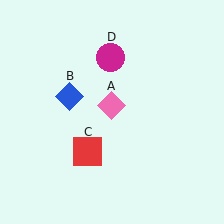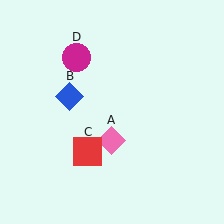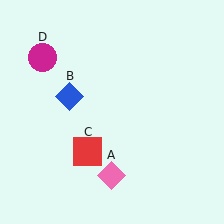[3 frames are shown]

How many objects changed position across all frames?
2 objects changed position: pink diamond (object A), magenta circle (object D).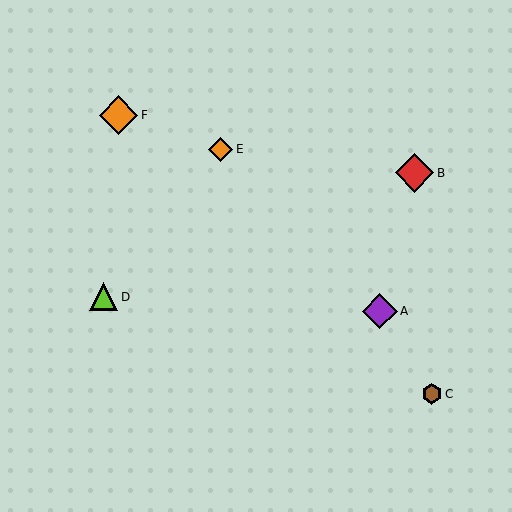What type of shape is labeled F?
Shape F is an orange diamond.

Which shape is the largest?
The red diamond (labeled B) is the largest.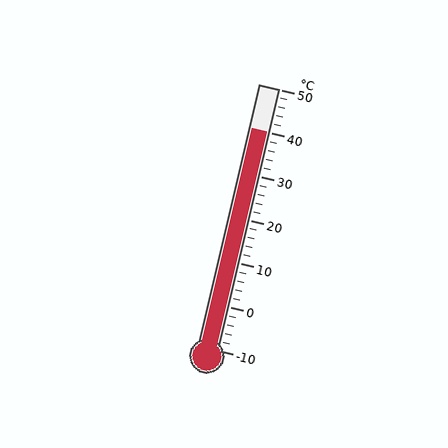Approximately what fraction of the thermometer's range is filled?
The thermometer is filled to approximately 85% of its range.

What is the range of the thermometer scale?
The thermometer scale ranges from -10°C to 50°C.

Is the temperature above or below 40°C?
The temperature is at 40°C.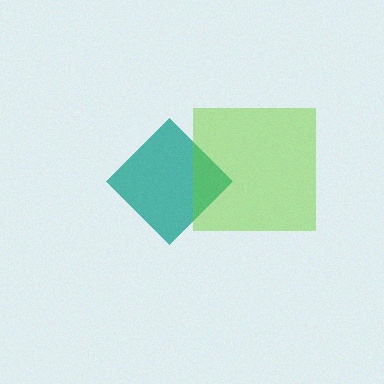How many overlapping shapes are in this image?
There are 2 overlapping shapes in the image.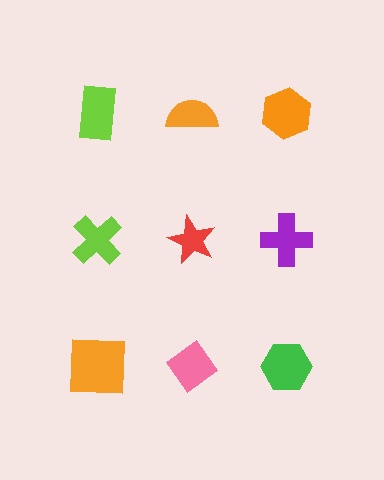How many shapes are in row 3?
3 shapes.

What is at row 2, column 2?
A red star.